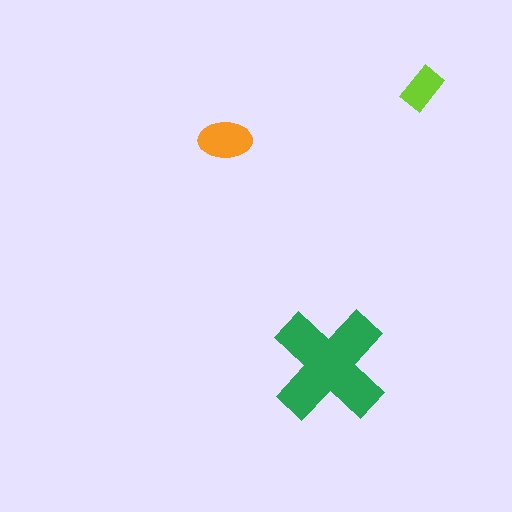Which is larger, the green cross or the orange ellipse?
The green cross.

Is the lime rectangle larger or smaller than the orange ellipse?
Smaller.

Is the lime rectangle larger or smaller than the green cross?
Smaller.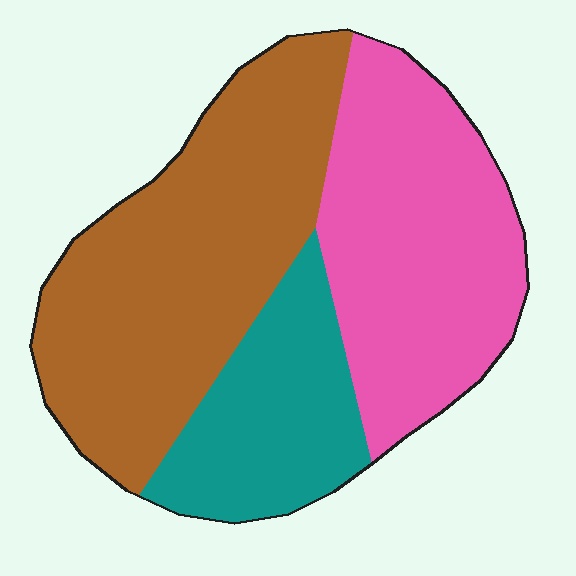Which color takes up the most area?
Brown, at roughly 45%.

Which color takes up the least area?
Teal, at roughly 20%.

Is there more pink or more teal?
Pink.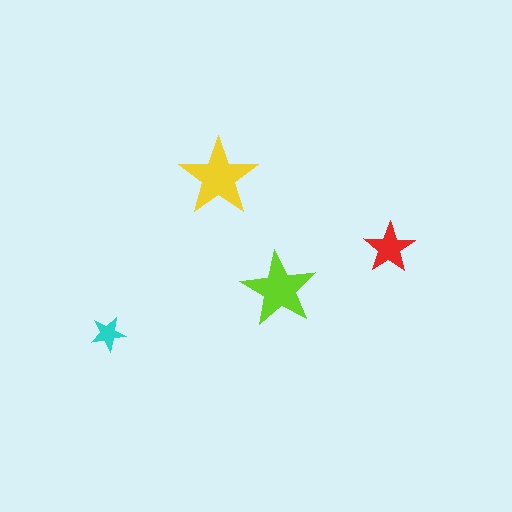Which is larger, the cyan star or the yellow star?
The yellow one.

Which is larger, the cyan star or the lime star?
The lime one.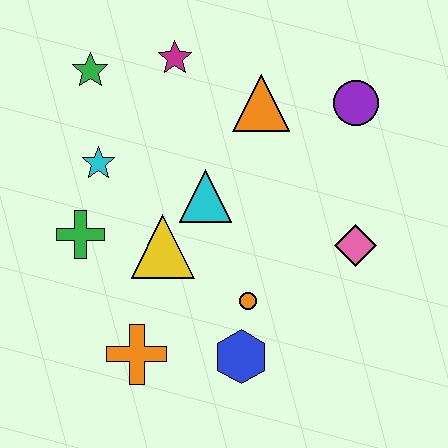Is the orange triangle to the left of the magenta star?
No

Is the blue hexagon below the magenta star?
Yes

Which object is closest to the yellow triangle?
The cyan triangle is closest to the yellow triangle.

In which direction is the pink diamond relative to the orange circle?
The pink diamond is to the right of the orange circle.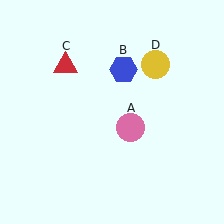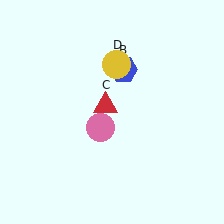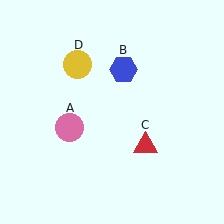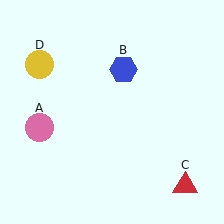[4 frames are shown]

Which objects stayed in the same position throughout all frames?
Blue hexagon (object B) remained stationary.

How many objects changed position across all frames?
3 objects changed position: pink circle (object A), red triangle (object C), yellow circle (object D).